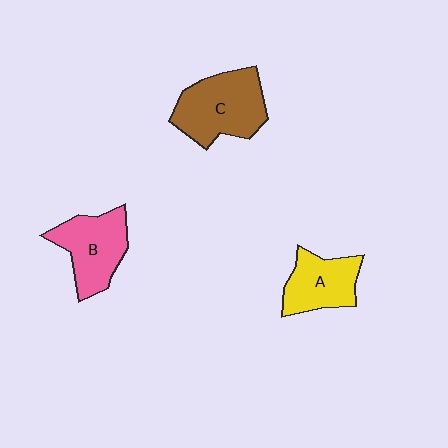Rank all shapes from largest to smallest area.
From largest to smallest: C (brown), B (pink), A (yellow).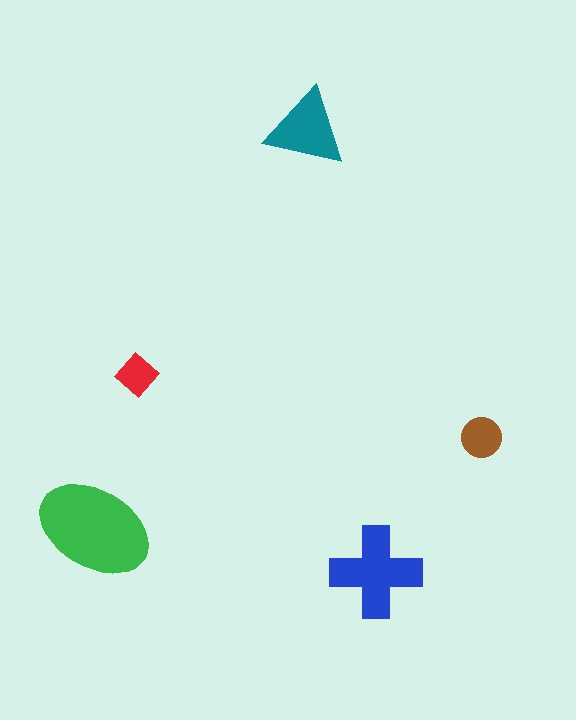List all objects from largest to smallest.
The green ellipse, the blue cross, the teal triangle, the brown circle, the red diamond.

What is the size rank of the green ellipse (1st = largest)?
1st.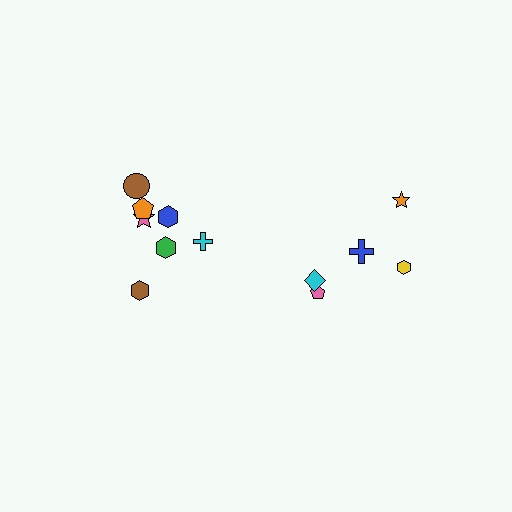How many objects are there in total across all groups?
There are 12 objects.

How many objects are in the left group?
There are 7 objects.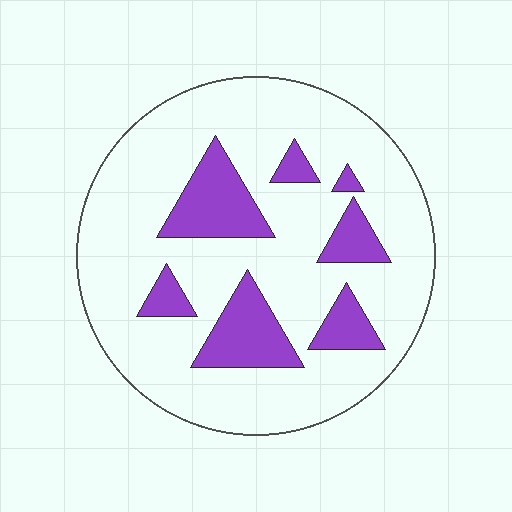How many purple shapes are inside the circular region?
7.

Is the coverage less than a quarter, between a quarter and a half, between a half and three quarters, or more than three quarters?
Less than a quarter.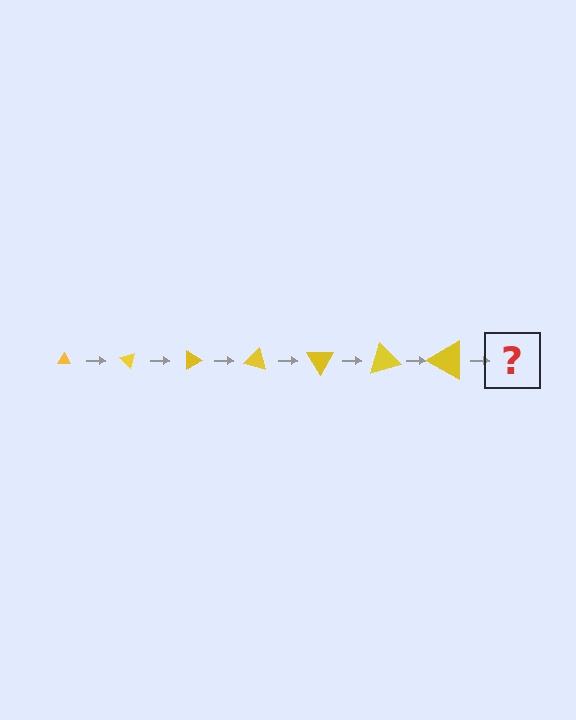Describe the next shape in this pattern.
It should be a triangle, larger than the previous one and rotated 315 degrees from the start.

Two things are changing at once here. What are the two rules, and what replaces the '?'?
The two rules are that the triangle grows larger each step and it rotates 45 degrees each step. The '?' should be a triangle, larger than the previous one and rotated 315 degrees from the start.